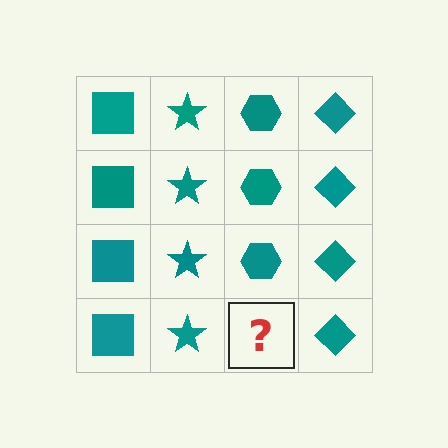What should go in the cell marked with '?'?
The missing cell should contain a teal hexagon.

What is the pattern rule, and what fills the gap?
The rule is that each column has a consistent shape. The gap should be filled with a teal hexagon.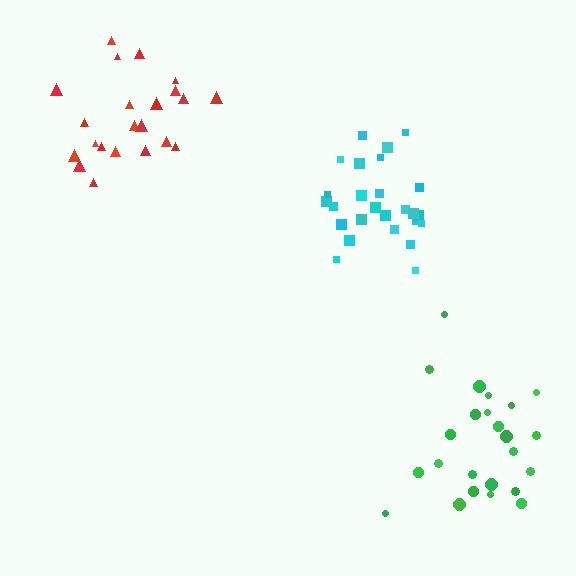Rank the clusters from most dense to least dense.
cyan, red, green.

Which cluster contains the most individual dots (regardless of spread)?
Cyan (26).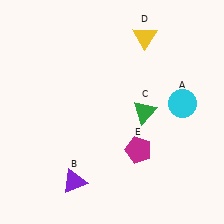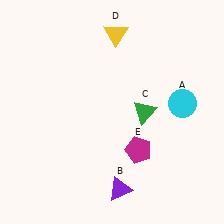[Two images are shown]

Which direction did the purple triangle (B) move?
The purple triangle (B) moved right.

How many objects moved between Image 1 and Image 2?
2 objects moved between the two images.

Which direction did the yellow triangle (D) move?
The yellow triangle (D) moved left.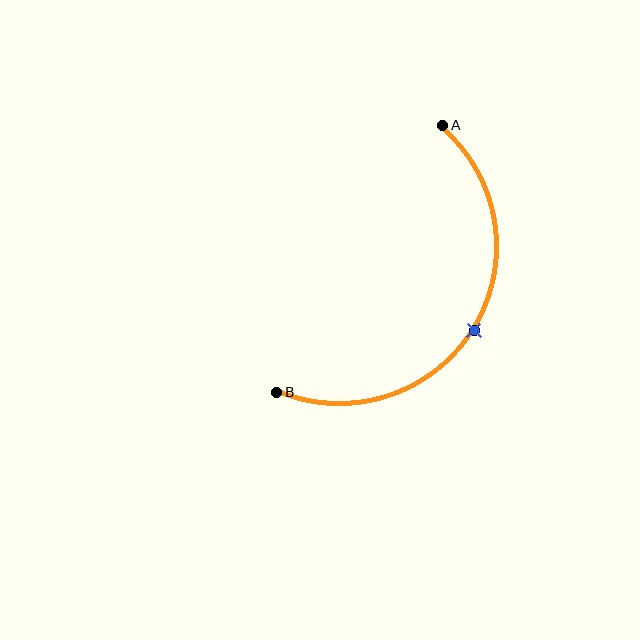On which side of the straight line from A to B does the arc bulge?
The arc bulges to the right of the straight line connecting A and B.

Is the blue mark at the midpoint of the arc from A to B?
Yes. The blue mark lies on the arc at equal arc-length from both A and B — it is the arc midpoint.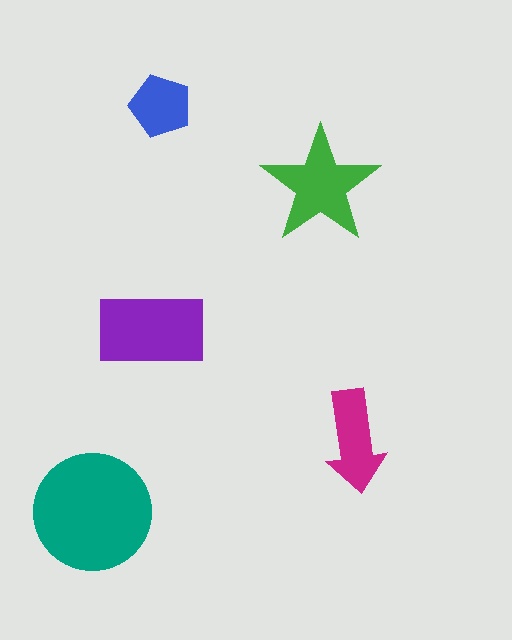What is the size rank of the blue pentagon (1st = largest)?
5th.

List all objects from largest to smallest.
The teal circle, the purple rectangle, the green star, the magenta arrow, the blue pentagon.